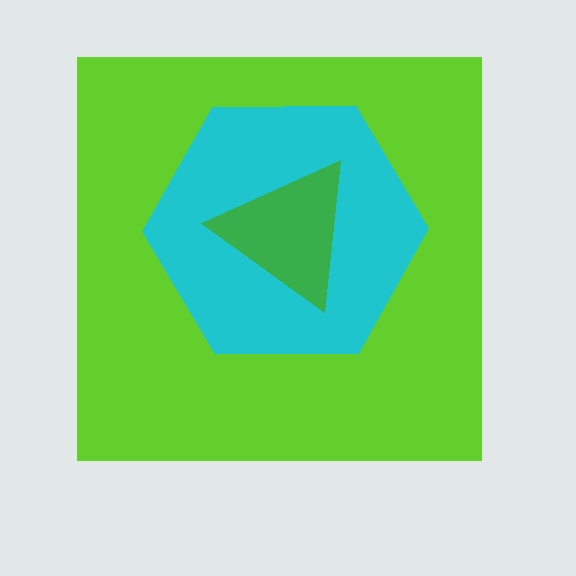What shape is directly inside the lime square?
The cyan hexagon.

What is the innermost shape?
The green triangle.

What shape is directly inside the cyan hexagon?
The green triangle.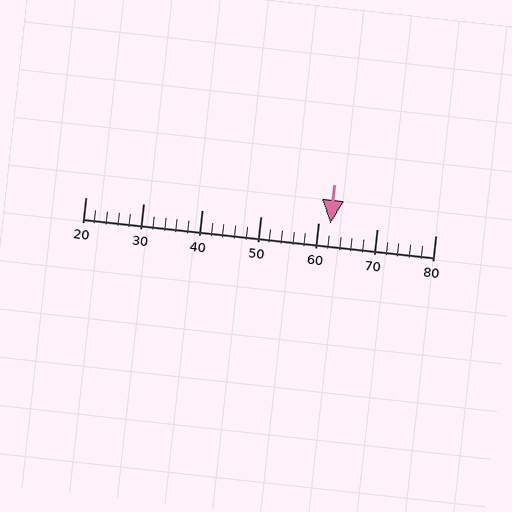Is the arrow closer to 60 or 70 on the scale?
The arrow is closer to 60.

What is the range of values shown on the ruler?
The ruler shows values from 20 to 80.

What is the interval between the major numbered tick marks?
The major tick marks are spaced 10 units apart.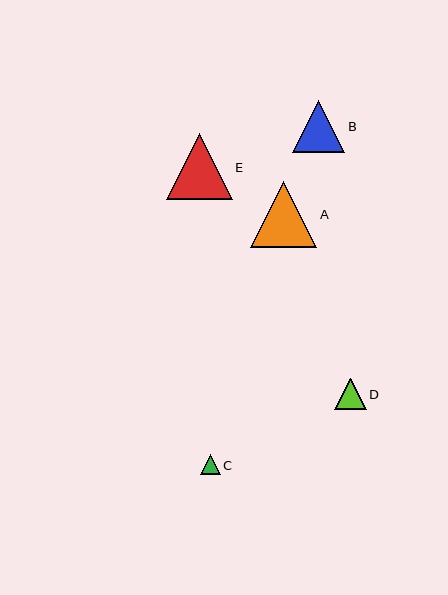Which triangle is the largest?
Triangle A is the largest with a size of approximately 67 pixels.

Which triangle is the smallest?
Triangle C is the smallest with a size of approximately 20 pixels.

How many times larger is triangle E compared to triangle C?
Triangle E is approximately 3.3 times the size of triangle C.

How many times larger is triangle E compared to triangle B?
Triangle E is approximately 1.3 times the size of triangle B.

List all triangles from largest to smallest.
From largest to smallest: A, E, B, D, C.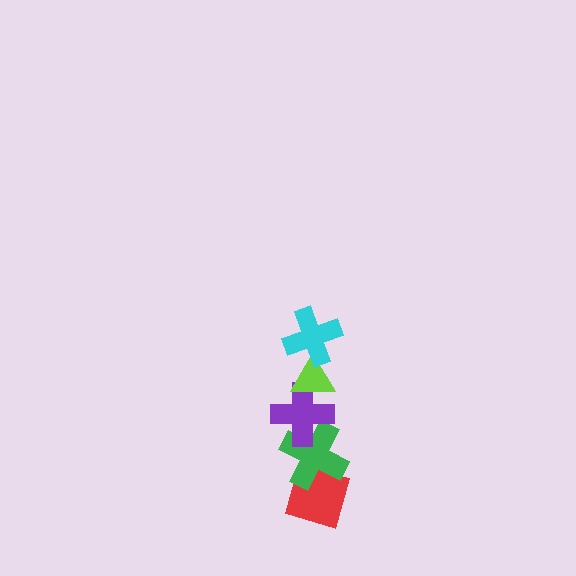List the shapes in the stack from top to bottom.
From top to bottom: the cyan cross, the lime triangle, the purple cross, the green cross, the red diamond.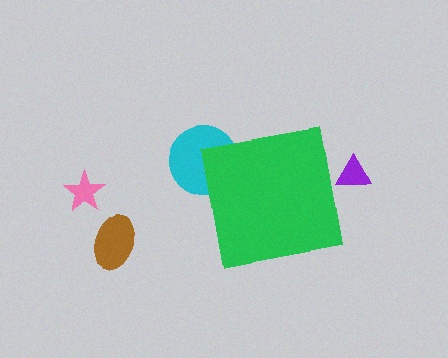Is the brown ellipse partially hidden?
No, the brown ellipse is fully visible.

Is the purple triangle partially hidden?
Yes, the purple triangle is partially hidden behind the green square.